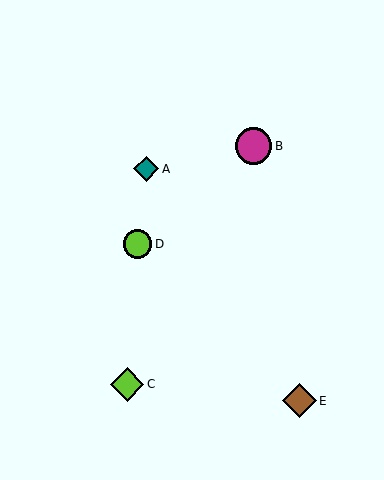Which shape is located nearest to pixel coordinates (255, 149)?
The magenta circle (labeled B) at (253, 146) is nearest to that location.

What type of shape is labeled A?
Shape A is a teal diamond.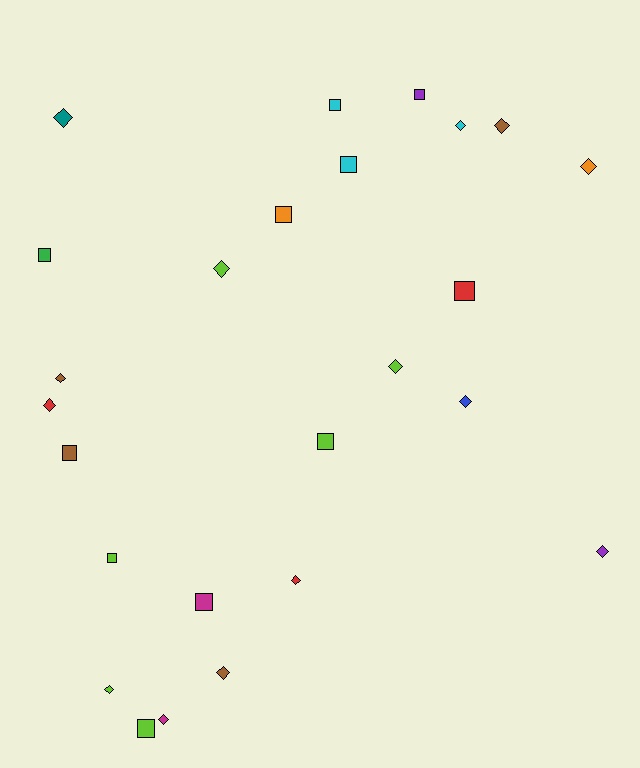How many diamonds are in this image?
There are 14 diamonds.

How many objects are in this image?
There are 25 objects.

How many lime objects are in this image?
There are 6 lime objects.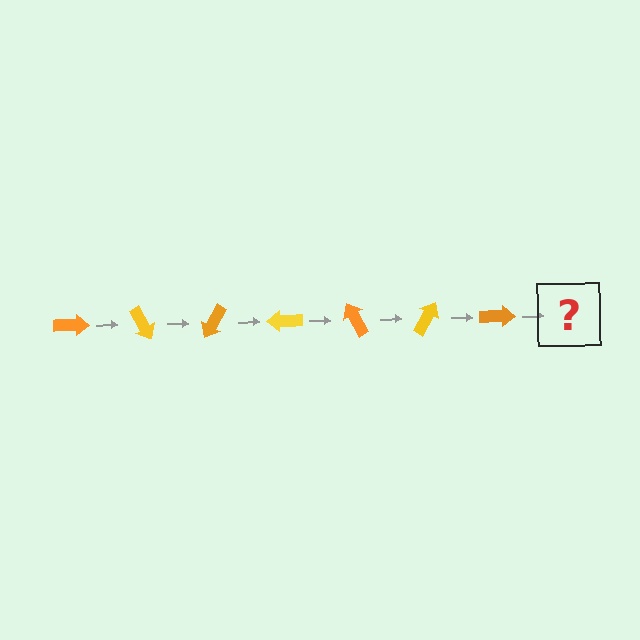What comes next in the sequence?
The next element should be a yellow arrow, rotated 420 degrees from the start.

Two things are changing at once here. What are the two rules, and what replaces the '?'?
The two rules are that it rotates 60 degrees each step and the color cycles through orange and yellow. The '?' should be a yellow arrow, rotated 420 degrees from the start.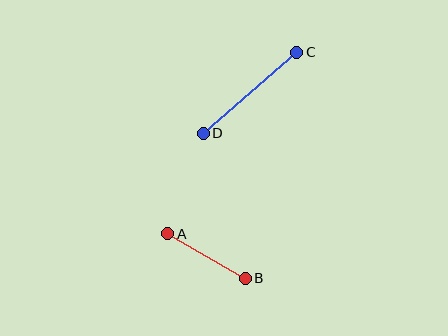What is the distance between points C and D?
The distance is approximately 124 pixels.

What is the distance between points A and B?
The distance is approximately 89 pixels.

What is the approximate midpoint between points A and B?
The midpoint is at approximately (207, 256) pixels.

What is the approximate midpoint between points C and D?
The midpoint is at approximately (250, 93) pixels.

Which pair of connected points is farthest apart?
Points C and D are farthest apart.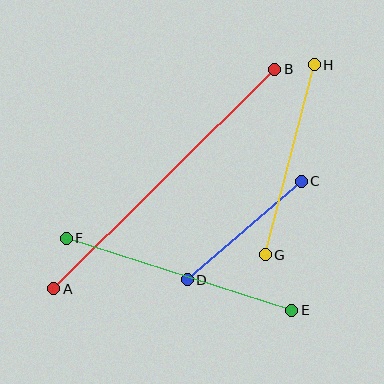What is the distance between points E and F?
The distance is approximately 237 pixels.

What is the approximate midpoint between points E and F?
The midpoint is at approximately (179, 274) pixels.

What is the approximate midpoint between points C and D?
The midpoint is at approximately (244, 231) pixels.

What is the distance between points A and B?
The distance is approximately 311 pixels.